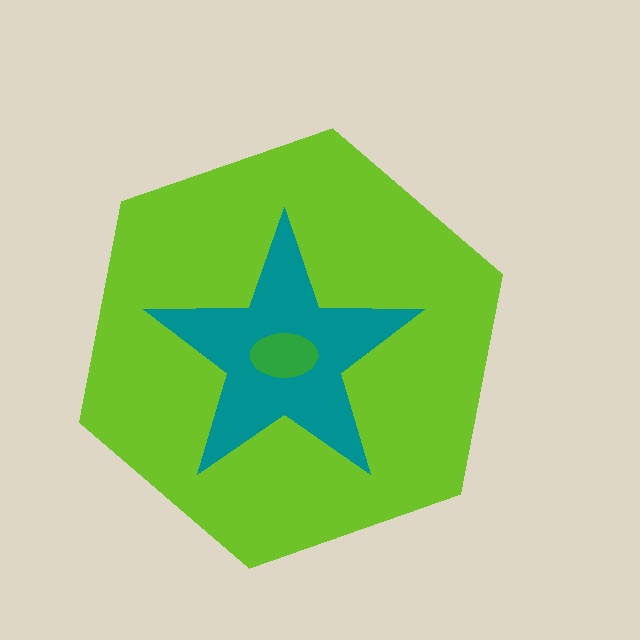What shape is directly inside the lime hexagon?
The teal star.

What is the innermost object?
The green ellipse.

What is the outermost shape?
The lime hexagon.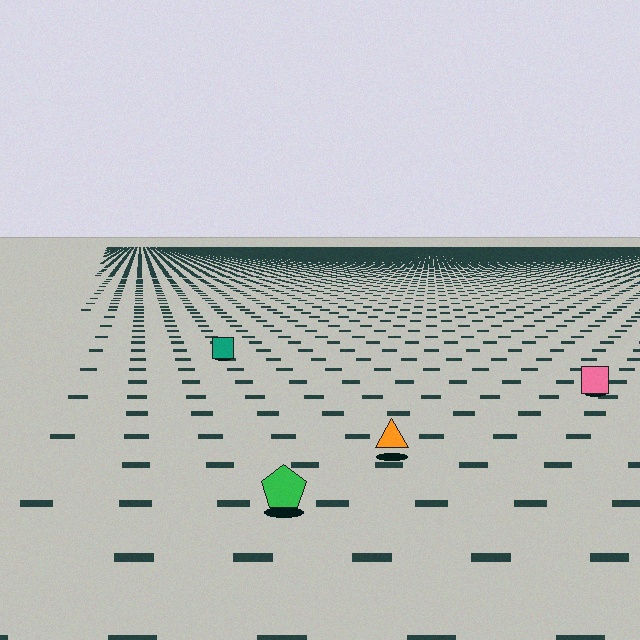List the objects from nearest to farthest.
From nearest to farthest: the green pentagon, the orange triangle, the pink square, the teal square.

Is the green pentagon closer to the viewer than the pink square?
Yes. The green pentagon is closer — you can tell from the texture gradient: the ground texture is coarser near it.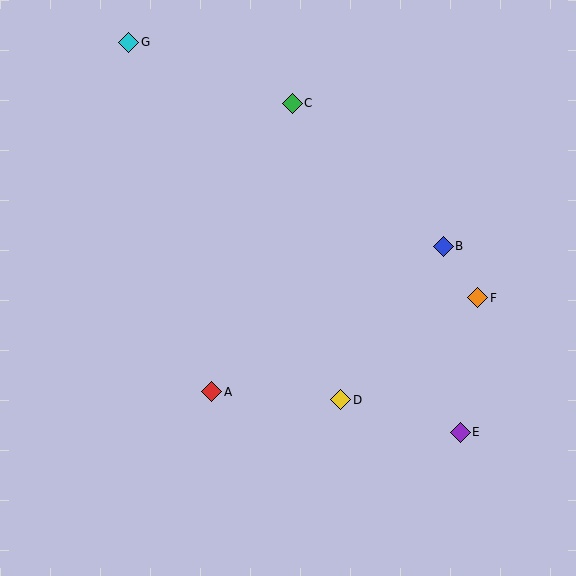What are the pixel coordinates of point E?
Point E is at (460, 432).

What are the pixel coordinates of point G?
Point G is at (129, 42).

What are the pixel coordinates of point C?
Point C is at (292, 103).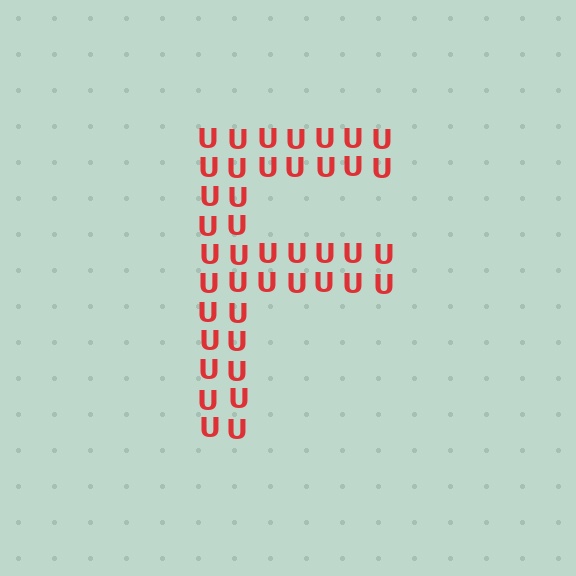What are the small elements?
The small elements are letter U's.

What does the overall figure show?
The overall figure shows the letter F.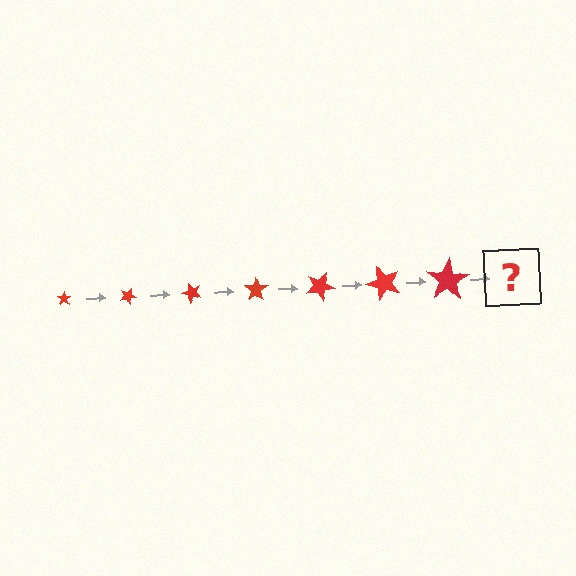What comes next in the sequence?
The next element should be a star, larger than the previous one and rotated 175 degrees from the start.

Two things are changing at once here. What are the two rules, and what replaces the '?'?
The two rules are that the star grows larger each step and it rotates 25 degrees each step. The '?' should be a star, larger than the previous one and rotated 175 degrees from the start.